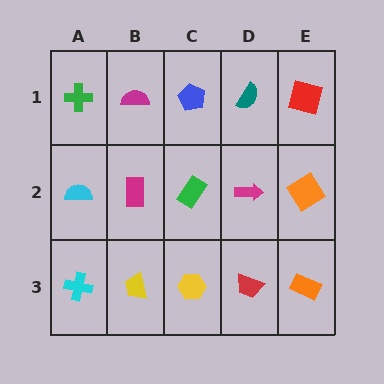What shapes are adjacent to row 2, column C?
A blue pentagon (row 1, column C), a yellow hexagon (row 3, column C), a magenta rectangle (row 2, column B), a magenta arrow (row 2, column D).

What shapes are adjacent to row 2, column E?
A red square (row 1, column E), an orange rectangle (row 3, column E), a magenta arrow (row 2, column D).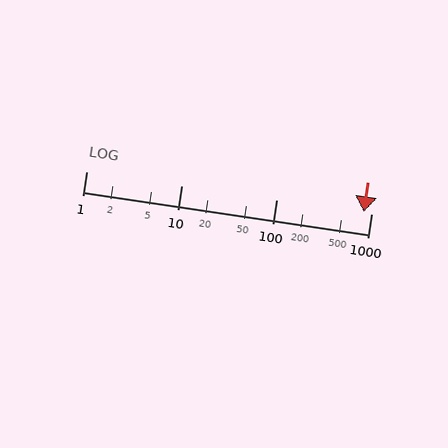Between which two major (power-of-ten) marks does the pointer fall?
The pointer is between 100 and 1000.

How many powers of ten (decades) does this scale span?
The scale spans 3 decades, from 1 to 1000.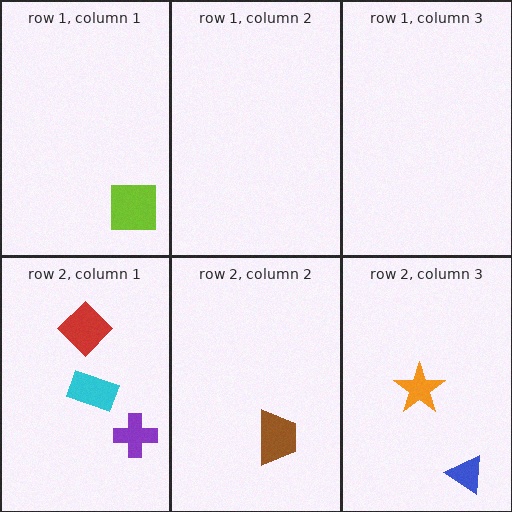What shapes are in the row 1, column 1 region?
The lime square.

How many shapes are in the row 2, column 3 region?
2.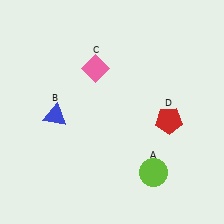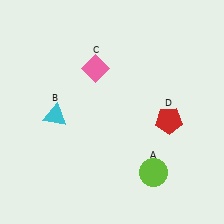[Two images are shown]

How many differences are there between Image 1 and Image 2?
There is 1 difference between the two images.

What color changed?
The triangle (B) changed from blue in Image 1 to cyan in Image 2.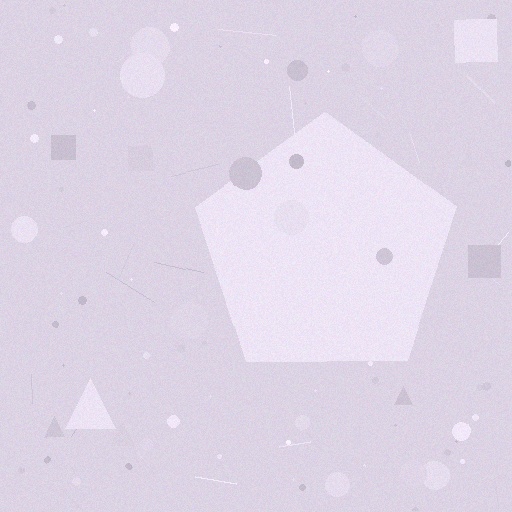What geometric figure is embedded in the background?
A pentagon is embedded in the background.